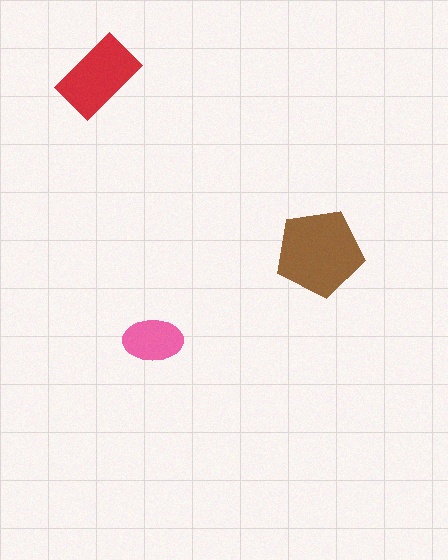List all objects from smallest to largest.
The pink ellipse, the red rectangle, the brown pentagon.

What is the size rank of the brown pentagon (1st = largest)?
1st.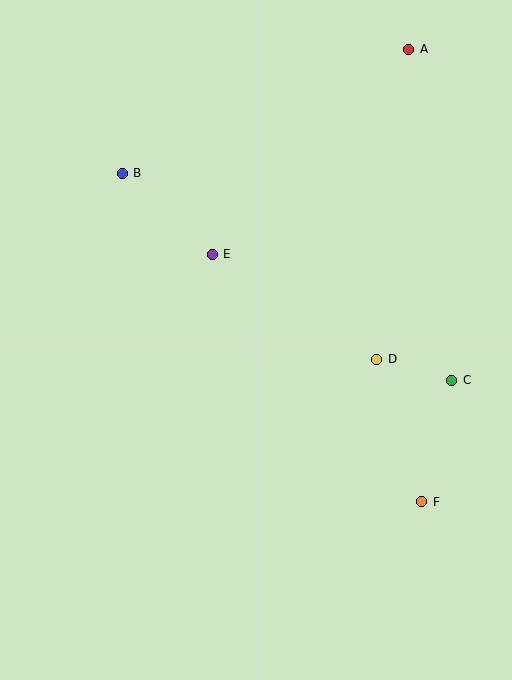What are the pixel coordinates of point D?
Point D is at (377, 359).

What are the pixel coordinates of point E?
Point E is at (212, 254).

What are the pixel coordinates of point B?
Point B is at (122, 173).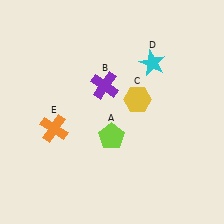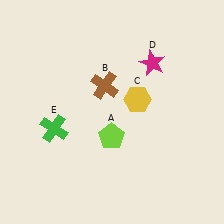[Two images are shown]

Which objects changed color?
B changed from purple to brown. D changed from cyan to magenta. E changed from orange to green.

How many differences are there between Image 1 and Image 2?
There are 3 differences between the two images.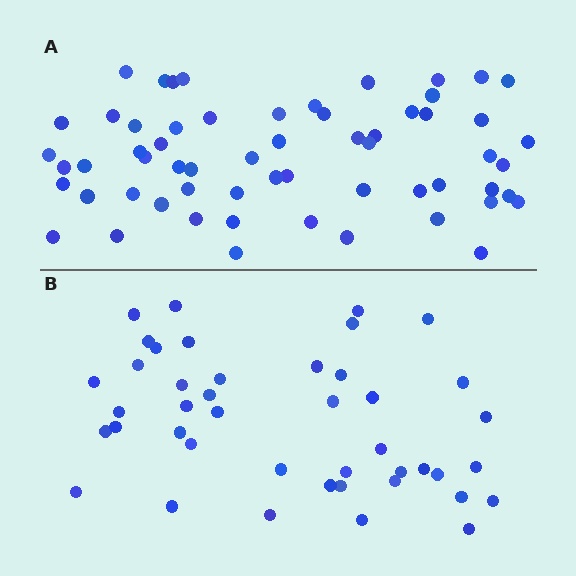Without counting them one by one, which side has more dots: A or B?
Region A (the top region) has more dots.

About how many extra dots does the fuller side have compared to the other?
Region A has approximately 15 more dots than region B.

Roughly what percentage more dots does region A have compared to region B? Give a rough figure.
About 40% more.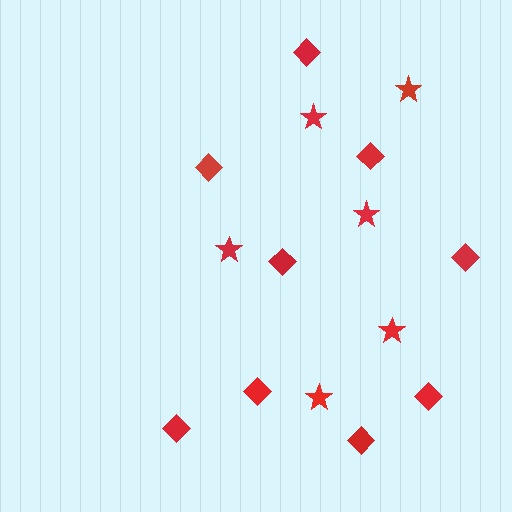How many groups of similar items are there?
There are 2 groups: one group of stars (6) and one group of diamonds (9).